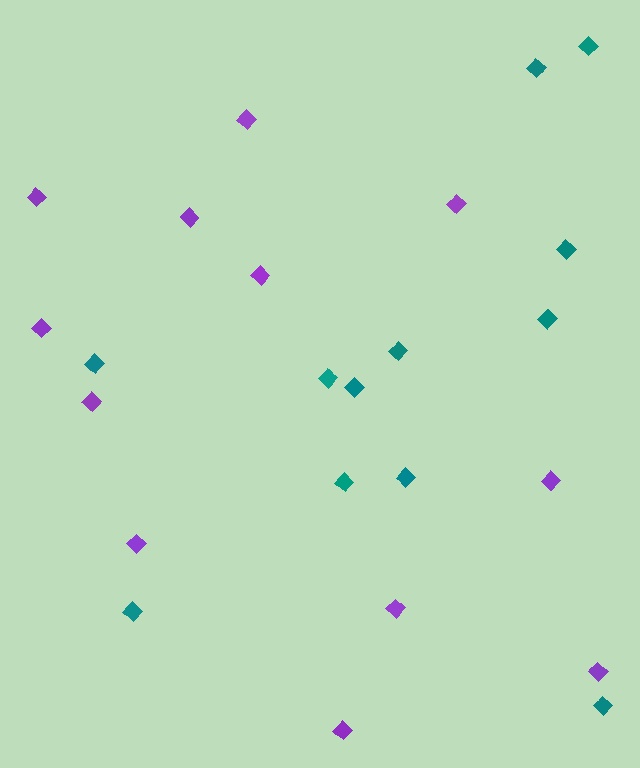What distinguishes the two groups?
There are 2 groups: one group of teal diamonds (12) and one group of purple diamonds (12).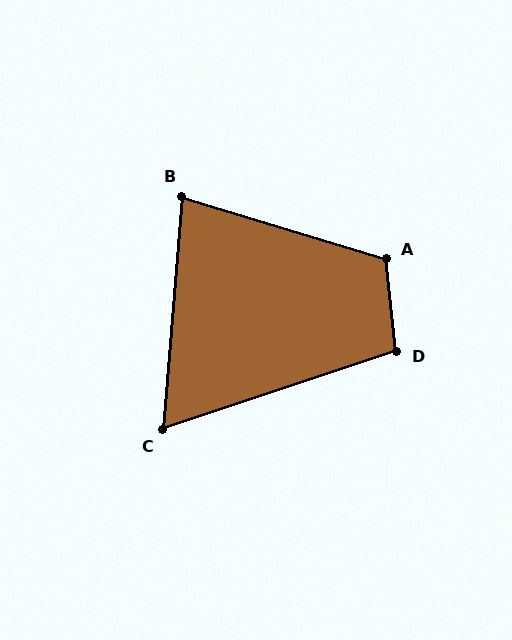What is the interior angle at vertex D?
Approximately 102 degrees (obtuse).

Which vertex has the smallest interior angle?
C, at approximately 67 degrees.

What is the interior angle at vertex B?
Approximately 78 degrees (acute).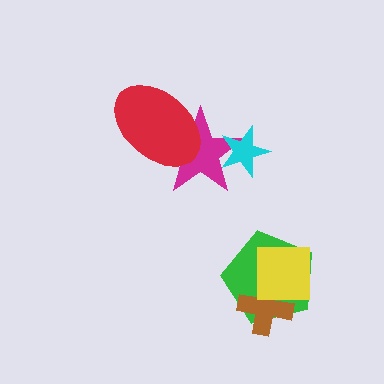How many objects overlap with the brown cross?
2 objects overlap with the brown cross.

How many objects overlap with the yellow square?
2 objects overlap with the yellow square.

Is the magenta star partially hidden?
Yes, it is partially covered by another shape.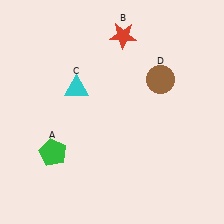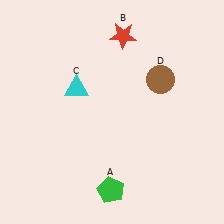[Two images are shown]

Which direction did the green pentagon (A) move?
The green pentagon (A) moved right.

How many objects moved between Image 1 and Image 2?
1 object moved between the two images.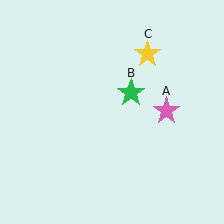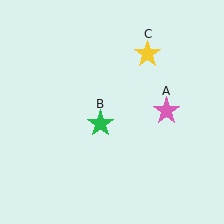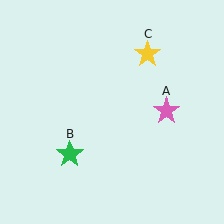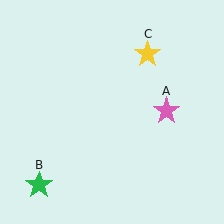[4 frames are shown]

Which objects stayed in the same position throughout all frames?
Pink star (object A) and yellow star (object C) remained stationary.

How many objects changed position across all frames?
1 object changed position: green star (object B).